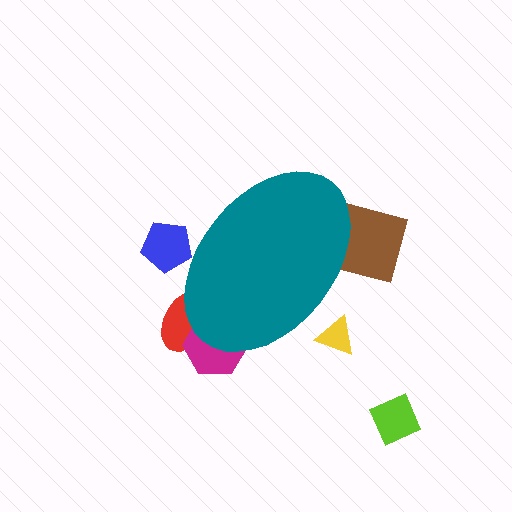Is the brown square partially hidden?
Yes, the brown square is partially hidden behind the teal ellipse.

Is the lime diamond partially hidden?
No, the lime diamond is fully visible.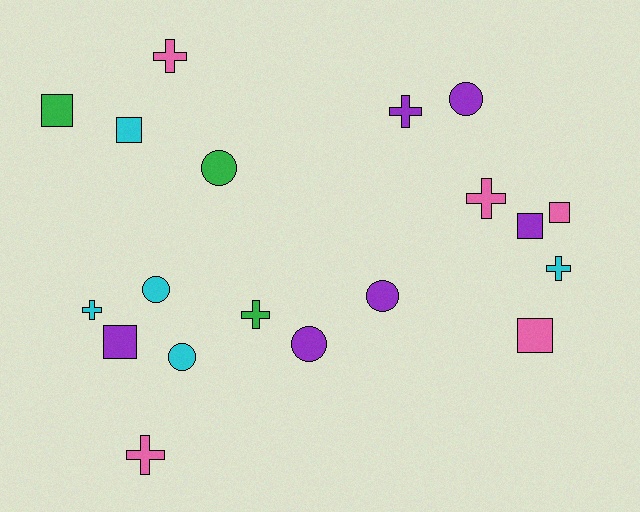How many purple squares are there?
There are 2 purple squares.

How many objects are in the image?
There are 19 objects.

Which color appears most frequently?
Purple, with 6 objects.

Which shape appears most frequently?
Cross, with 7 objects.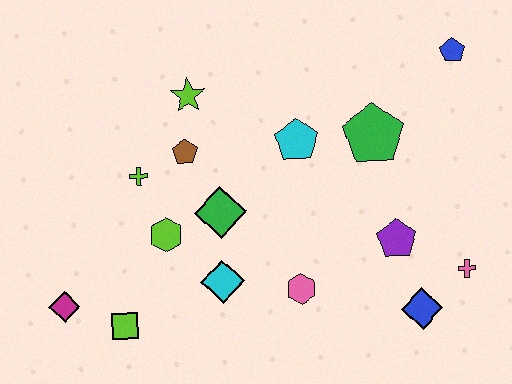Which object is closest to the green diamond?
The lime hexagon is closest to the green diamond.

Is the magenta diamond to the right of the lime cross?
No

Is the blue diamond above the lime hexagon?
No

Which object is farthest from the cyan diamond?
The blue pentagon is farthest from the cyan diamond.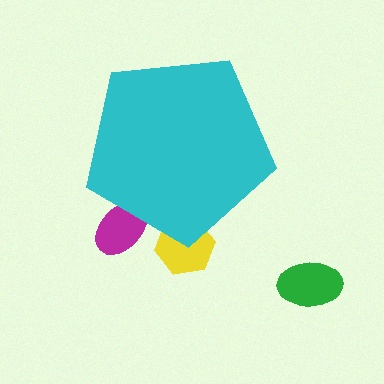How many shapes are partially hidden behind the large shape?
2 shapes are partially hidden.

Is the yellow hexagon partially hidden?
Yes, the yellow hexagon is partially hidden behind the cyan pentagon.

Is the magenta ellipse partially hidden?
Yes, the magenta ellipse is partially hidden behind the cyan pentagon.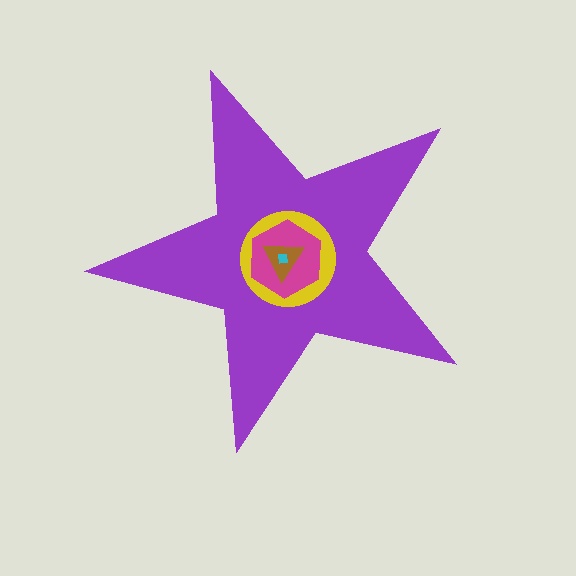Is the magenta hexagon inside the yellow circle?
Yes.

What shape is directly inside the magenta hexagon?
The brown triangle.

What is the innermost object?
The cyan square.